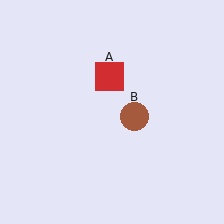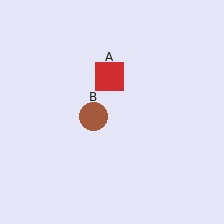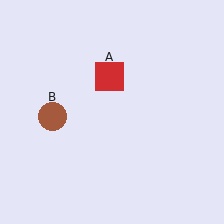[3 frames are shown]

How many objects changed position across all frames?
1 object changed position: brown circle (object B).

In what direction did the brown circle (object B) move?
The brown circle (object B) moved left.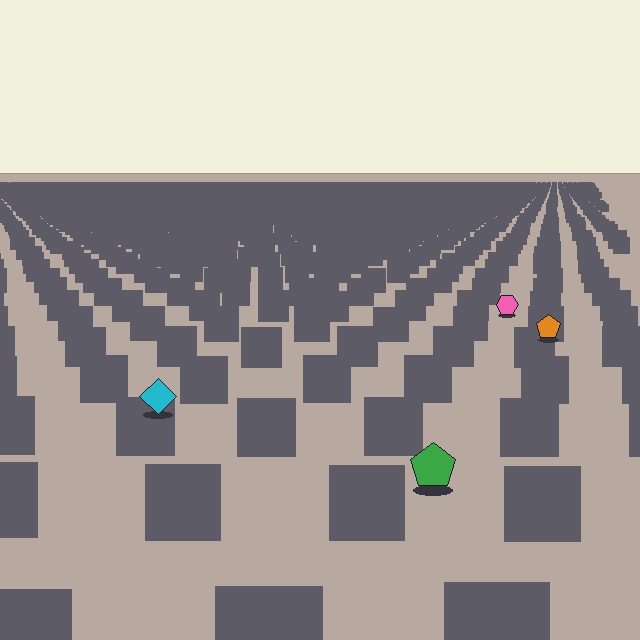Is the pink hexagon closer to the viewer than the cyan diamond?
No. The cyan diamond is closer — you can tell from the texture gradient: the ground texture is coarser near it.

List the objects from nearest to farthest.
From nearest to farthest: the green pentagon, the cyan diamond, the orange pentagon, the pink hexagon.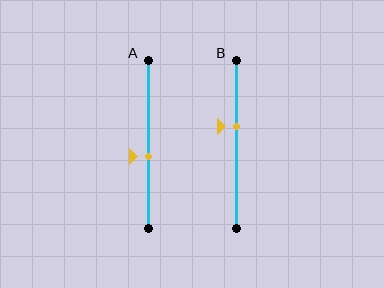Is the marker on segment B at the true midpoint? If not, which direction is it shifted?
No, the marker on segment B is shifted upward by about 10% of the segment length.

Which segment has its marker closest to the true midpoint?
Segment A has its marker closest to the true midpoint.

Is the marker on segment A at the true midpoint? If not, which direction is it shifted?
No, the marker on segment A is shifted downward by about 7% of the segment length.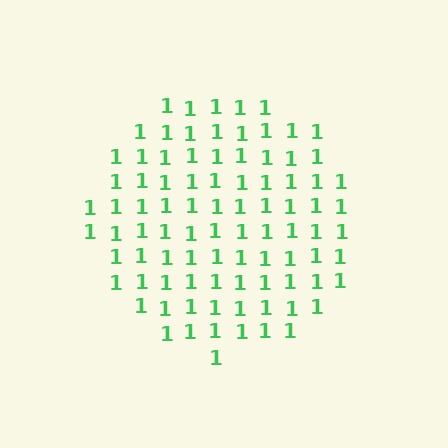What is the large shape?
The large shape is a circle.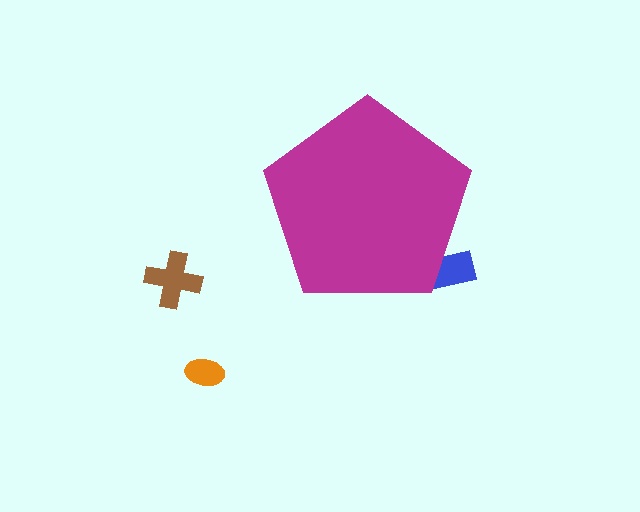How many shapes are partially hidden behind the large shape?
1 shape is partially hidden.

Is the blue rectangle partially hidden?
Yes, the blue rectangle is partially hidden behind the magenta pentagon.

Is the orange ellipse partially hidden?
No, the orange ellipse is fully visible.